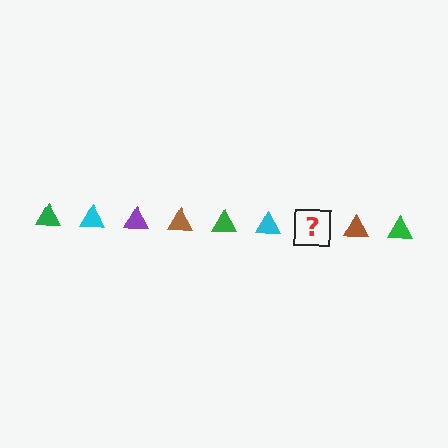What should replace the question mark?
The question mark should be replaced with a purple triangle.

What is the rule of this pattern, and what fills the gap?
The rule is that the pattern cycles through green, cyan, purple, brown triangles. The gap should be filled with a purple triangle.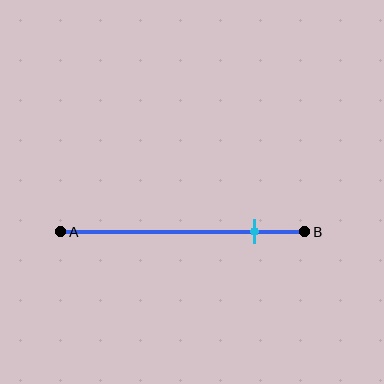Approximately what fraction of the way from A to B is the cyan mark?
The cyan mark is approximately 80% of the way from A to B.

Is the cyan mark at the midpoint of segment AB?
No, the mark is at about 80% from A, not at the 50% midpoint.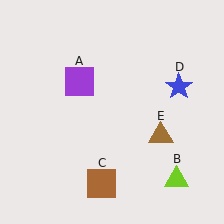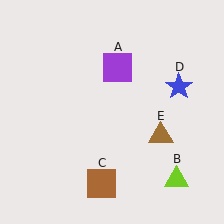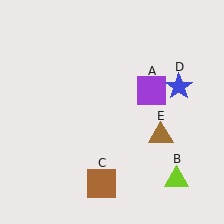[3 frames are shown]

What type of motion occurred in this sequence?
The purple square (object A) rotated clockwise around the center of the scene.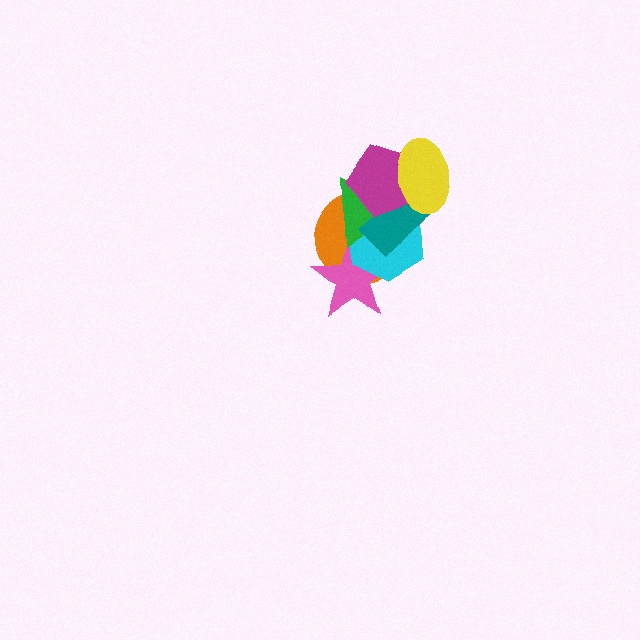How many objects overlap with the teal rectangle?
5 objects overlap with the teal rectangle.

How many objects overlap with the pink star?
3 objects overlap with the pink star.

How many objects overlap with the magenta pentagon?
5 objects overlap with the magenta pentagon.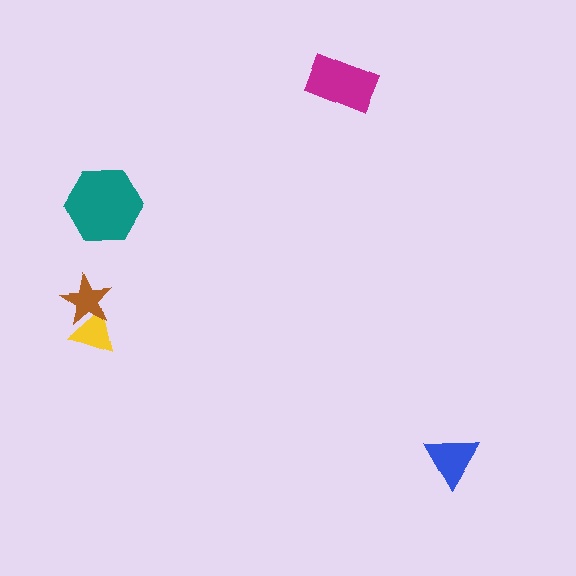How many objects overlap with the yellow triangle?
1 object overlaps with the yellow triangle.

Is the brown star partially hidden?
No, no other shape covers it.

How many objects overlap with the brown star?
1 object overlaps with the brown star.